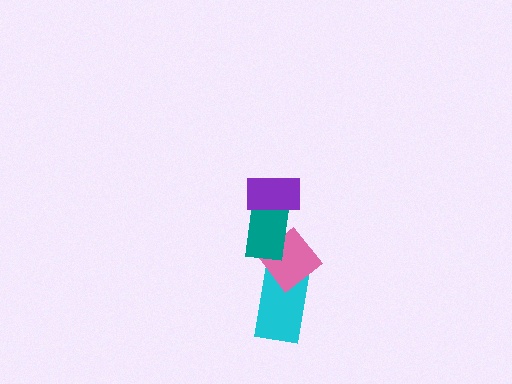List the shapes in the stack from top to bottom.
From top to bottom: the purple rectangle, the teal rectangle, the pink diamond, the cyan rectangle.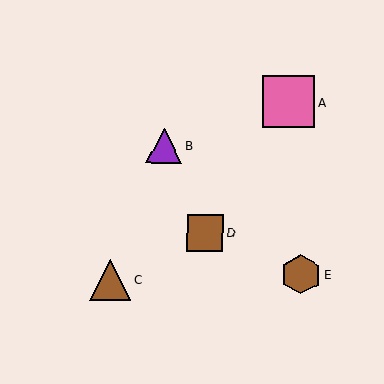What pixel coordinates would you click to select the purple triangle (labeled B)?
Click at (164, 145) to select the purple triangle B.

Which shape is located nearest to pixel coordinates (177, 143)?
The purple triangle (labeled B) at (164, 145) is nearest to that location.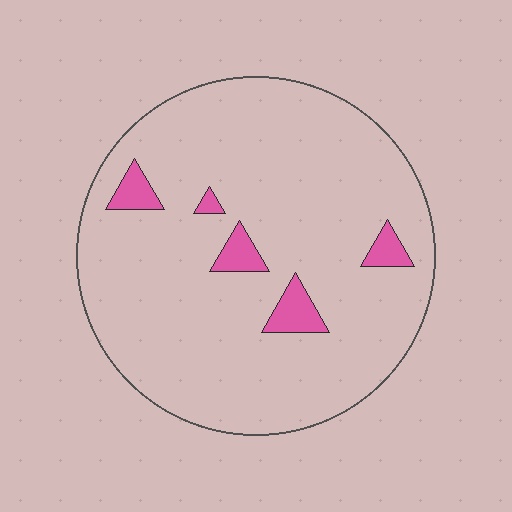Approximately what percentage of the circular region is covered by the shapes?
Approximately 5%.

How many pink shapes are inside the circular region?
5.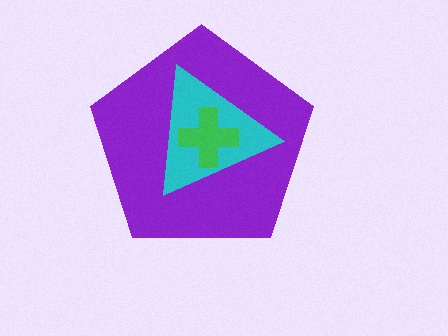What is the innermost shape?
The green cross.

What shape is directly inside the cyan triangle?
The green cross.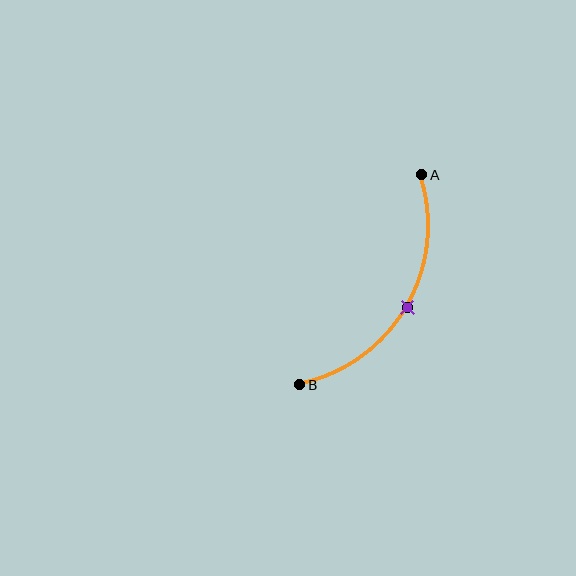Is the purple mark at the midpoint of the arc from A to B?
Yes. The purple mark lies on the arc at equal arc-length from both A and B — it is the arc midpoint.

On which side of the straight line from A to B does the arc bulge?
The arc bulges to the right of the straight line connecting A and B.